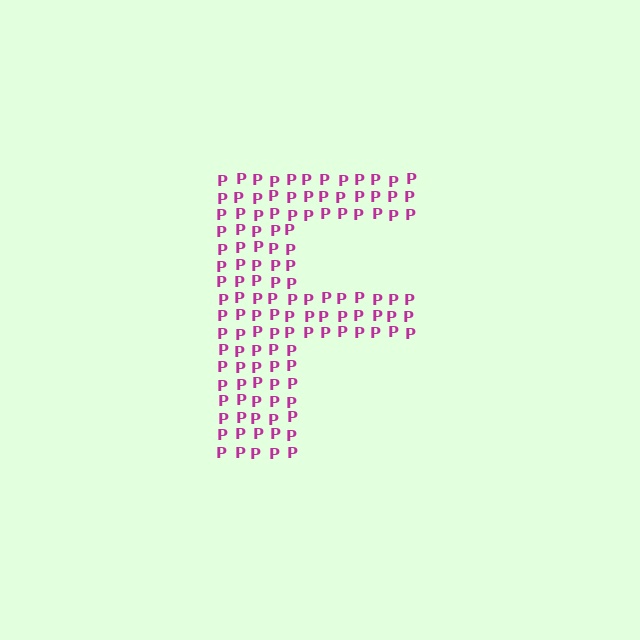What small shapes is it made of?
It is made of small letter P's.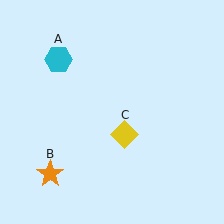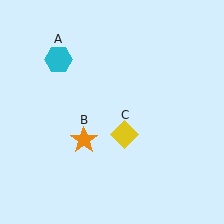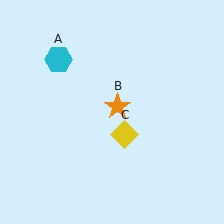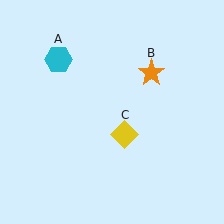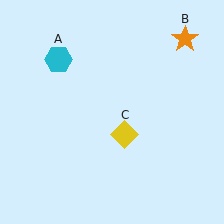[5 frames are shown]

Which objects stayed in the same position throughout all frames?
Cyan hexagon (object A) and yellow diamond (object C) remained stationary.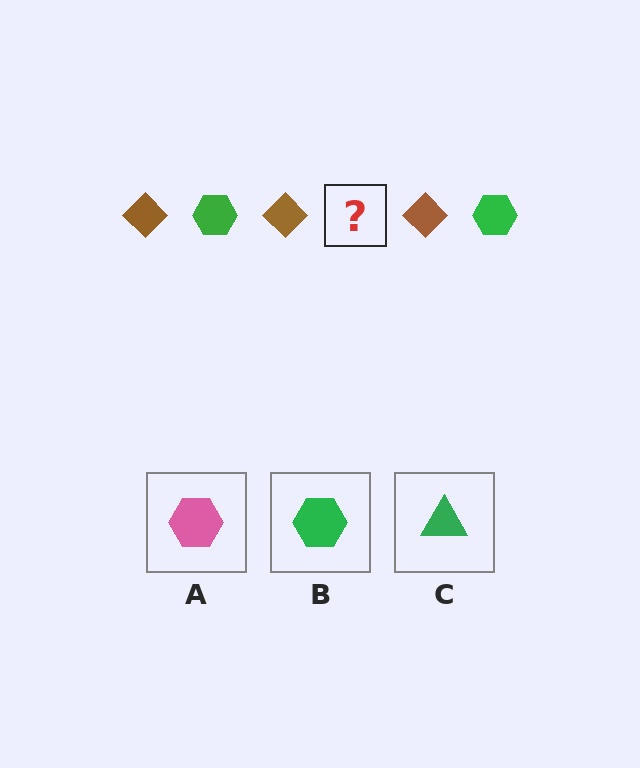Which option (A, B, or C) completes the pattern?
B.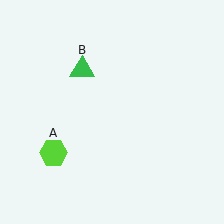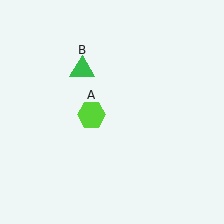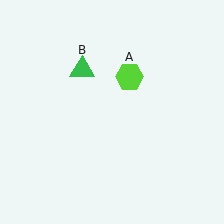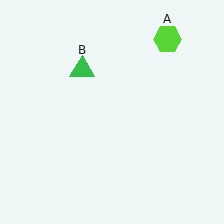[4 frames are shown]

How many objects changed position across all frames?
1 object changed position: lime hexagon (object A).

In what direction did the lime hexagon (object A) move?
The lime hexagon (object A) moved up and to the right.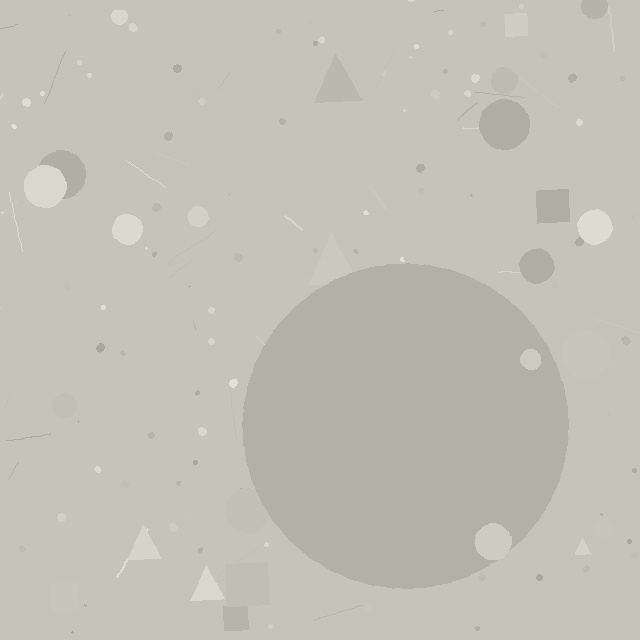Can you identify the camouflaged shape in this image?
The camouflaged shape is a circle.